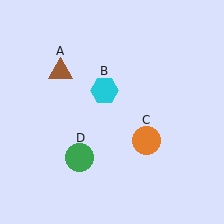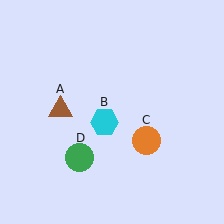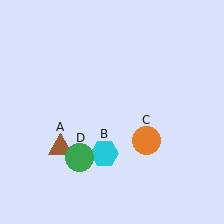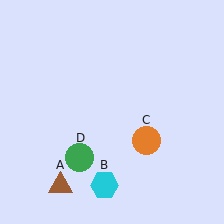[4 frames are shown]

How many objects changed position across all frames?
2 objects changed position: brown triangle (object A), cyan hexagon (object B).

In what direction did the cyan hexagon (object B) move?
The cyan hexagon (object B) moved down.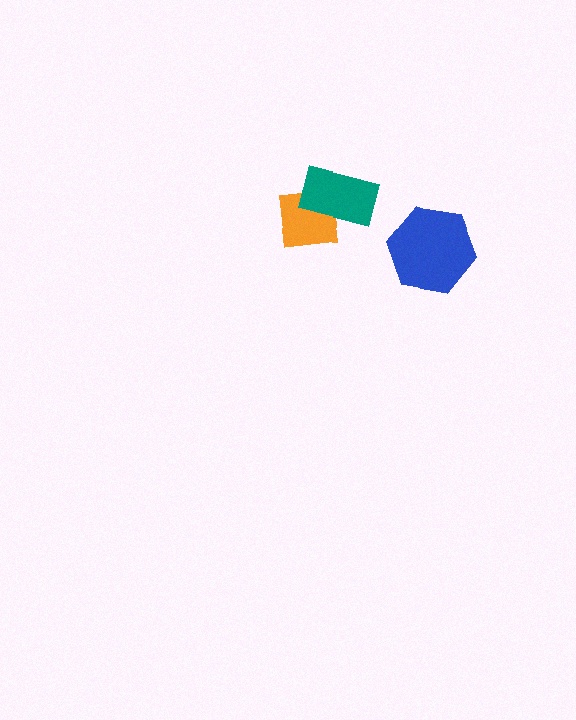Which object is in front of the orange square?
The teal rectangle is in front of the orange square.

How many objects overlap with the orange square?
1 object overlaps with the orange square.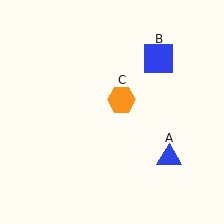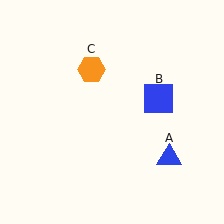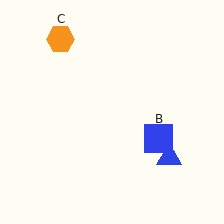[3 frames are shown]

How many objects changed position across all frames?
2 objects changed position: blue square (object B), orange hexagon (object C).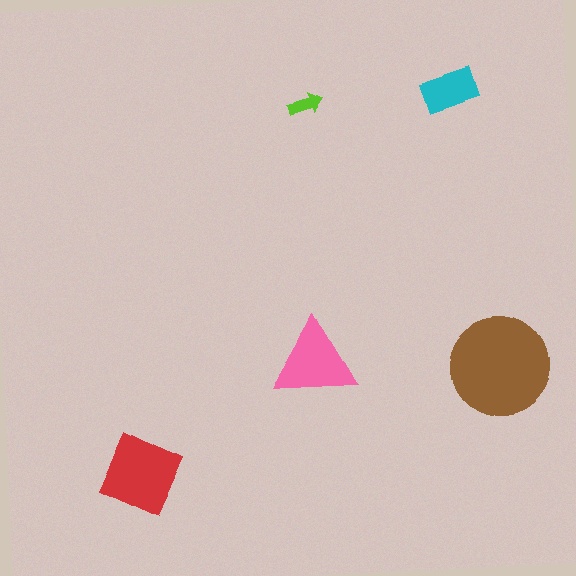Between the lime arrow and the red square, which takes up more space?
The red square.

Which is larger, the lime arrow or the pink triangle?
The pink triangle.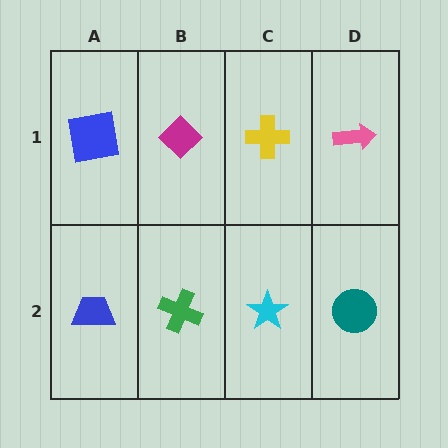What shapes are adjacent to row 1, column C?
A cyan star (row 2, column C), a magenta diamond (row 1, column B), a pink arrow (row 1, column D).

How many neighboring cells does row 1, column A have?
2.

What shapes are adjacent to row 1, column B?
A green cross (row 2, column B), a blue square (row 1, column A), a yellow cross (row 1, column C).